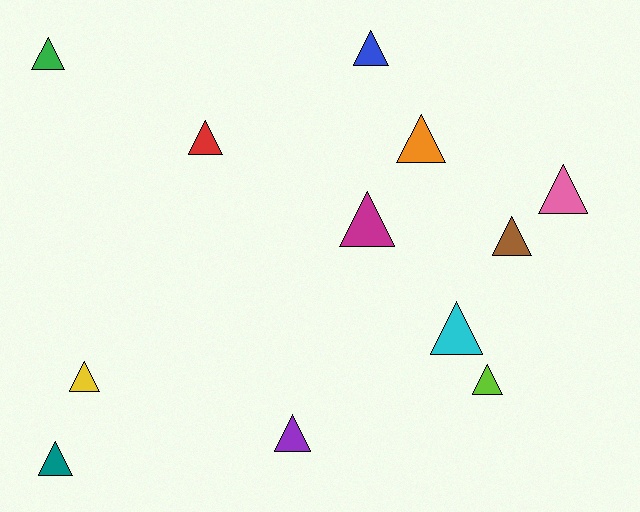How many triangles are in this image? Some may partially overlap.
There are 12 triangles.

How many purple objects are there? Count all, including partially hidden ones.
There is 1 purple object.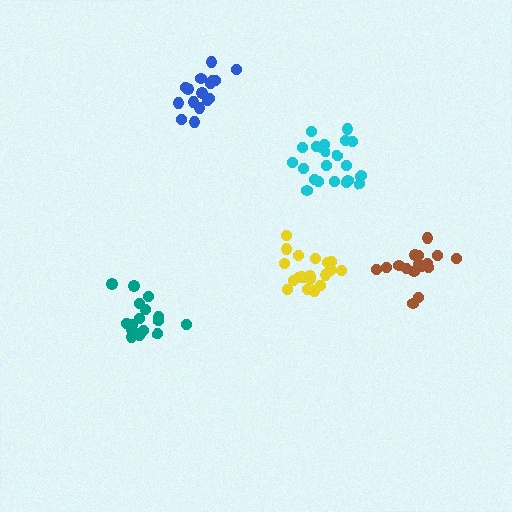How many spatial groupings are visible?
There are 5 spatial groupings.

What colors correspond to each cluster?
The clusters are colored: blue, cyan, yellow, teal, brown.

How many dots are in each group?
Group 1: 16 dots, Group 2: 21 dots, Group 3: 21 dots, Group 4: 16 dots, Group 5: 16 dots (90 total).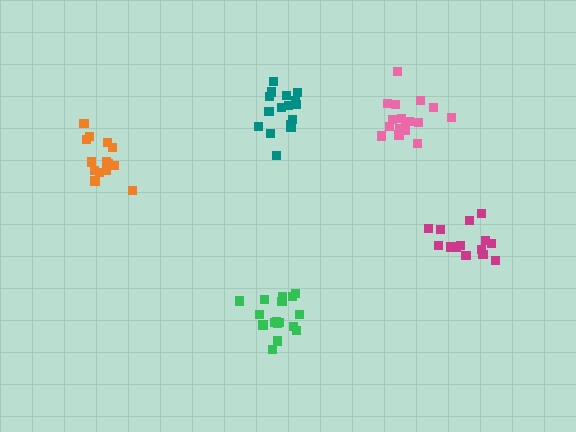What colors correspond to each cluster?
The clusters are colored: orange, teal, magenta, pink, green.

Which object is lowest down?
The green cluster is bottommost.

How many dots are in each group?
Group 1: 14 dots, Group 2: 16 dots, Group 3: 14 dots, Group 4: 17 dots, Group 5: 17 dots (78 total).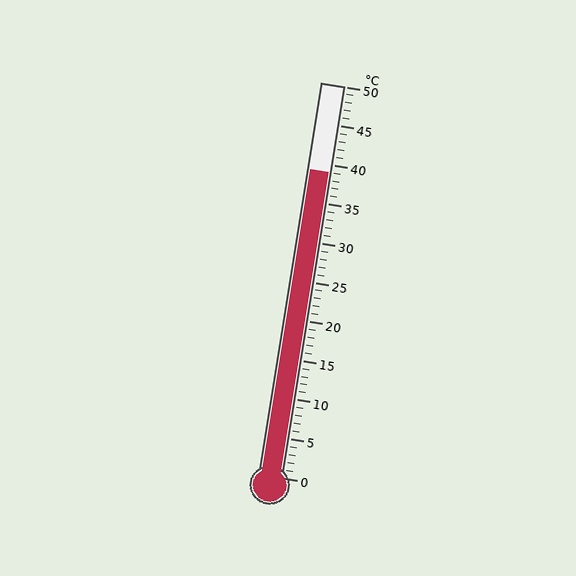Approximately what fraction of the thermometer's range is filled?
The thermometer is filled to approximately 80% of its range.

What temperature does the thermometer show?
The thermometer shows approximately 39°C.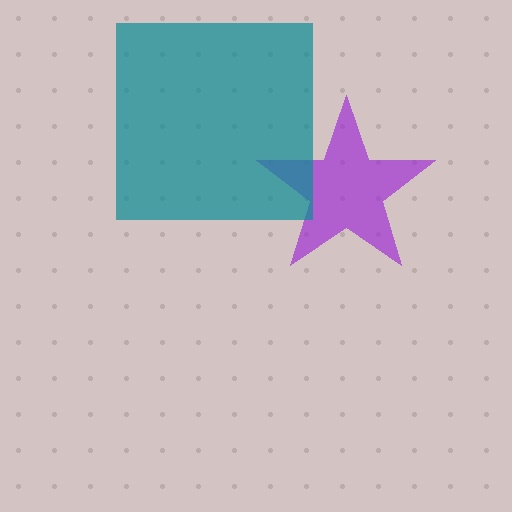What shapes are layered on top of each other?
The layered shapes are: a purple star, a teal square.